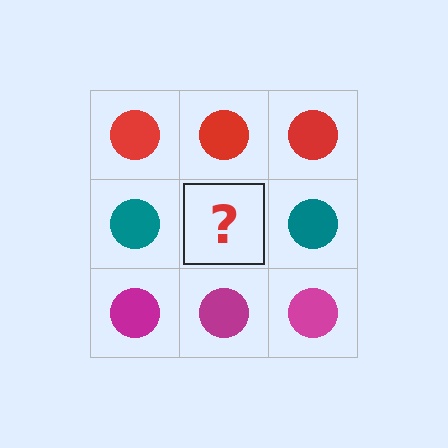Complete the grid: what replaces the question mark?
The question mark should be replaced with a teal circle.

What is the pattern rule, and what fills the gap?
The rule is that each row has a consistent color. The gap should be filled with a teal circle.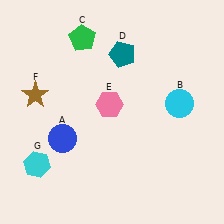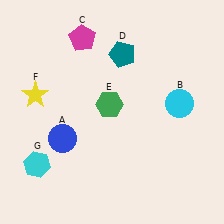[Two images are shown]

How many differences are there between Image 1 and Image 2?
There are 3 differences between the two images.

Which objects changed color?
C changed from green to magenta. E changed from pink to green. F changed from brown to yellow.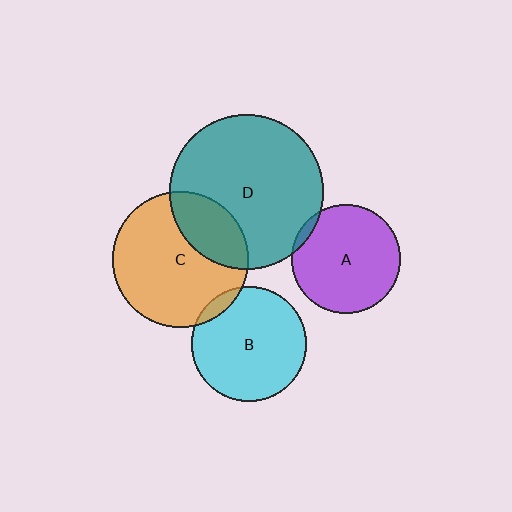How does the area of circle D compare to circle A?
Approximately 2.0 times.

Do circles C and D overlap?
Yes.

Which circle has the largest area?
Circle D (teal).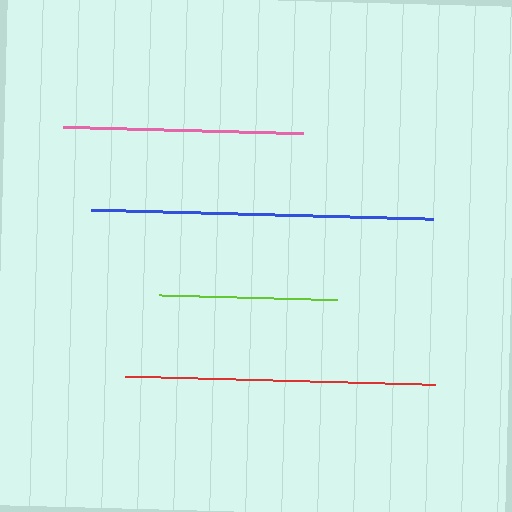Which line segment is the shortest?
The lime line is the shortest at approximately 178 pixels.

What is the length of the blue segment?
The blue segment is approximately 342 pixels long.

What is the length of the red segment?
The red segment is approximately 310 pixels long.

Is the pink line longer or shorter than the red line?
The red line is longer than the pink line.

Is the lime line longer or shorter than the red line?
The red line is longer than the lime line.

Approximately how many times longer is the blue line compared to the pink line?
The blue line is approximately 1.4 times the length of the pink line.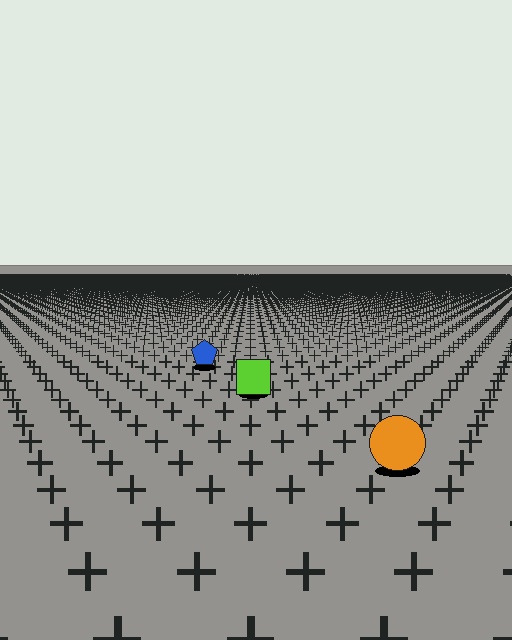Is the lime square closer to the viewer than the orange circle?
No. The orange circle is closer — you can tell from the texture gradient: the ground texture is coarser near it.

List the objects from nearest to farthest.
From nearest to farthest: the orange circle, the lime square, the blue pentagon.